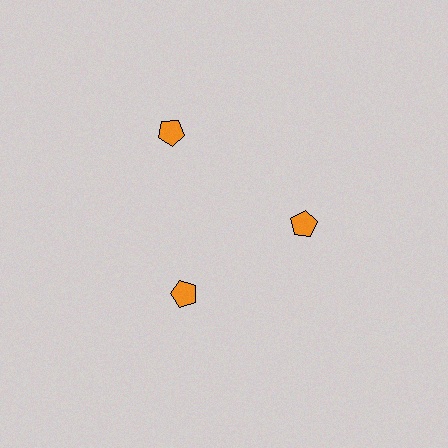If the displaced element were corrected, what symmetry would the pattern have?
It would have 3-fold rotational symmetry — the pattern would map onto itself every 120 degrees.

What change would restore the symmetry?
The symmetry would be restored by moving it inward, back onto the ring so that all 3 pentagons sit at equal angles and equal distance from the center.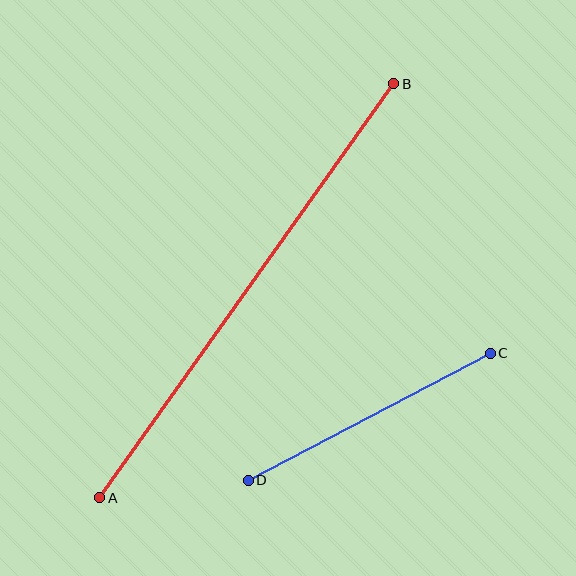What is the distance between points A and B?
The distance is approximately 508 pixels.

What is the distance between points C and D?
The distance is approximately 273 pixels.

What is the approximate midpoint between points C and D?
The midpoint is at approximately (369, 417) pixels.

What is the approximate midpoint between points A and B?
The midpoint is at approximately (247, 291) pixels.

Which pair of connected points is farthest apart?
Points A and B are farthest apart.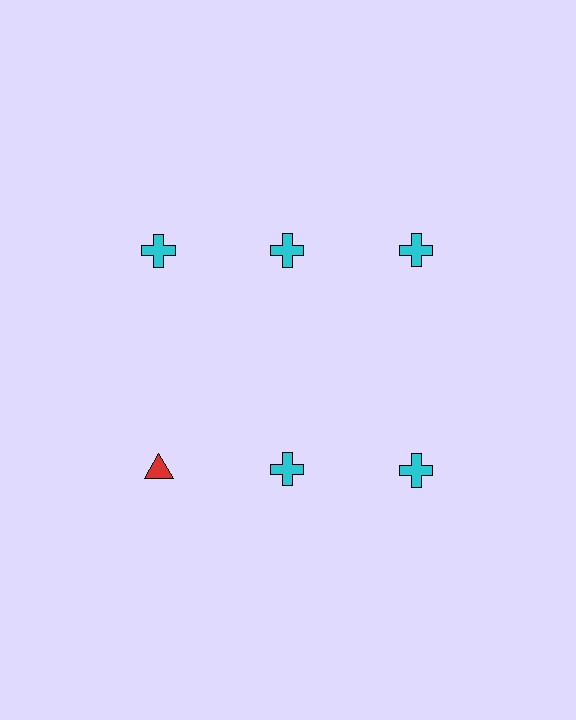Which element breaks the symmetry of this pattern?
The red triangle in the second row, leftmost column breaks the symmetry. All other shapes are cyan crosses.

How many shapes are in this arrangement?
There are 6 shapes arranged in a grid pattern.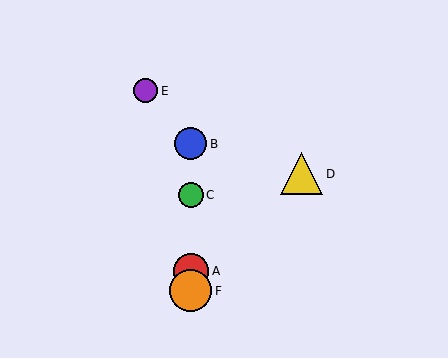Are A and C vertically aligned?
Yes, both are at x≈191.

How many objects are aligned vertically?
4 objects (A, B, C, F) are aligned vertically.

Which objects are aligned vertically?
Objects A, B, C, F are aligned vertically.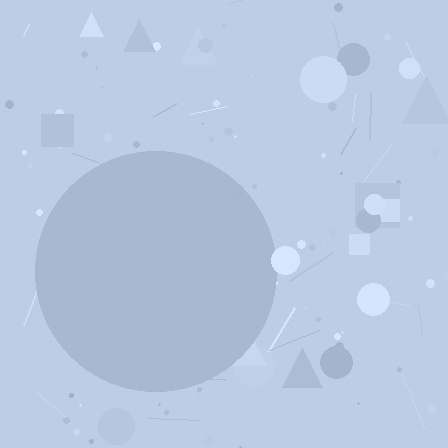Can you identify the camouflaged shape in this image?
The camouflaged shape is a circle.